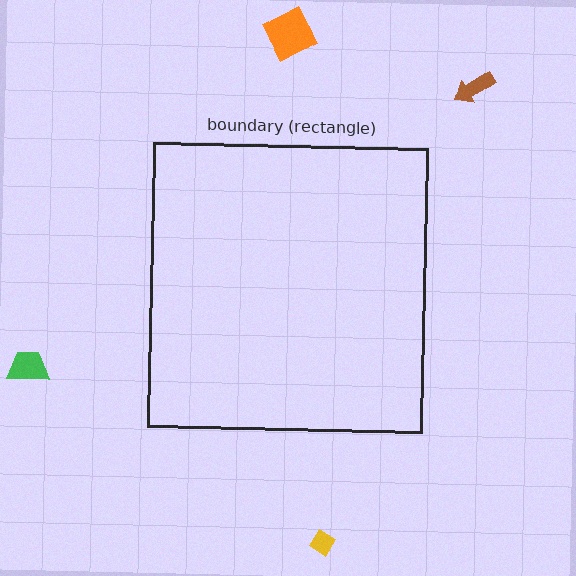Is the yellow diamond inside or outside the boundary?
Outside.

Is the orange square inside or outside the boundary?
Outside.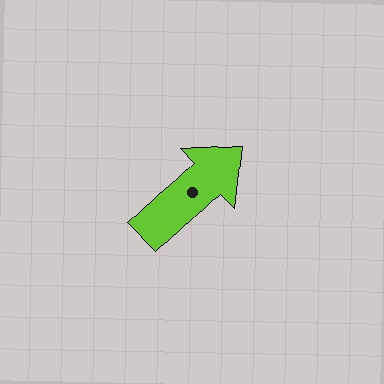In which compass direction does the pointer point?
Northeast.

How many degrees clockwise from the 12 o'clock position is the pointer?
Approximately 47 degrees.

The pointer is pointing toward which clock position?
Roughly 2 o'clock.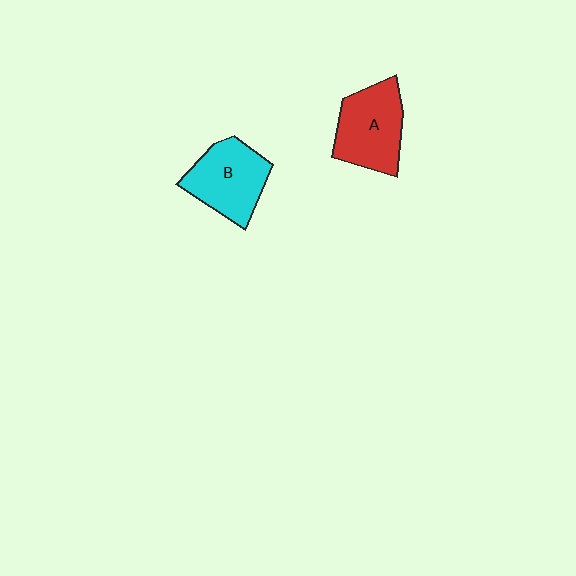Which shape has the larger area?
Shape A (red).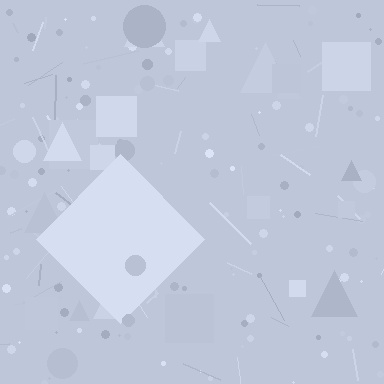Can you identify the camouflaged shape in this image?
The camouflaged shape is a diamond.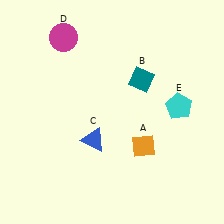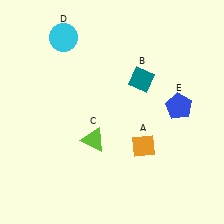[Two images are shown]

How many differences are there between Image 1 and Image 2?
There are 3 differences between the two images.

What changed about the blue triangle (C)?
In Image 1, C is blue. In Image 2, it changed to lime.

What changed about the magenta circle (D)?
In Image 1, D is magenta. In Image 2, it changed to cyan.